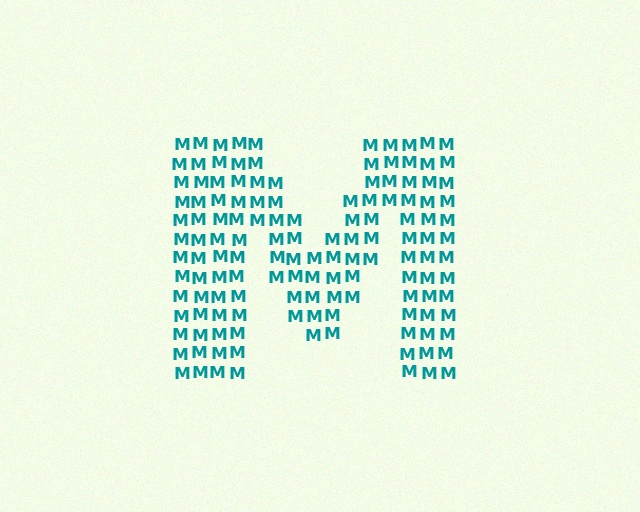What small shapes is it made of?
It is made of small letter M's.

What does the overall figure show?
The overall figure shows the letter M.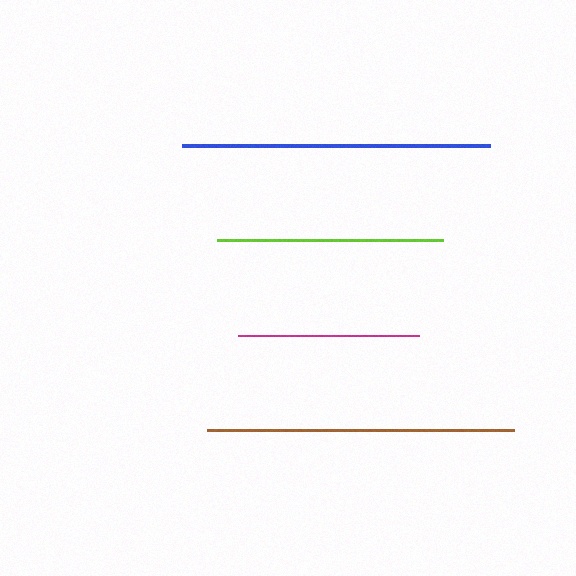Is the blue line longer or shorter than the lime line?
The blue line is longer than the lime line.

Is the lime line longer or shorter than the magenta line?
The lime line is longer than the magenta line.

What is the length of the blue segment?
The blue segment is approximately 308 pixels long.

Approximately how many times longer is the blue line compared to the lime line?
The blue line is approximately 1.4 times the length of the lime line.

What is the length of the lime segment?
The lime segment is approximately 225 pixels long.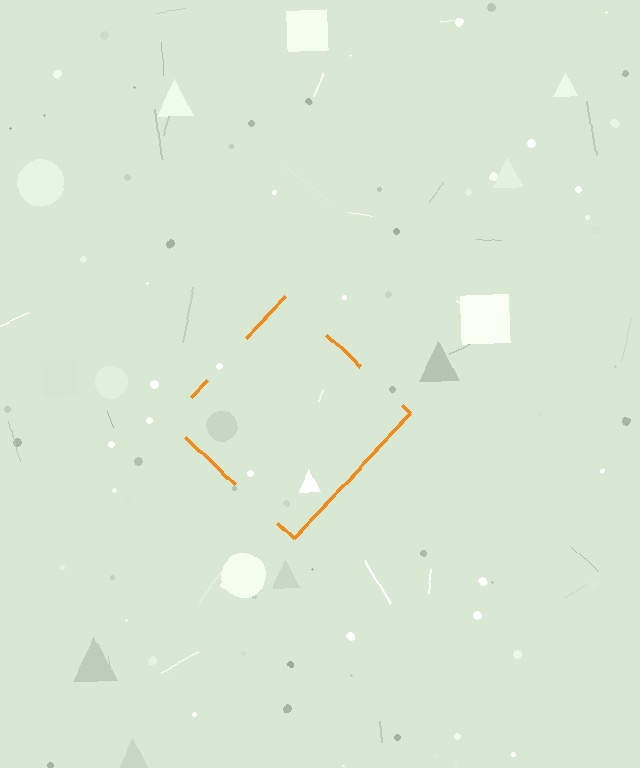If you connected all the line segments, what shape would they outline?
They would outline a diamond.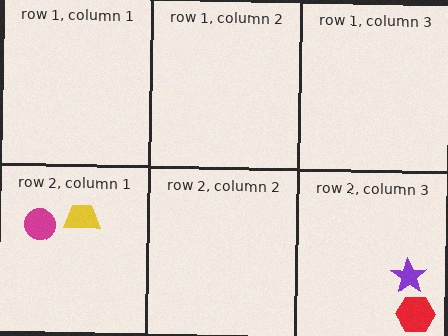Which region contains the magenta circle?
The row 2, column 1 region.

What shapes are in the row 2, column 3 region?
The red hexagon, the purple star.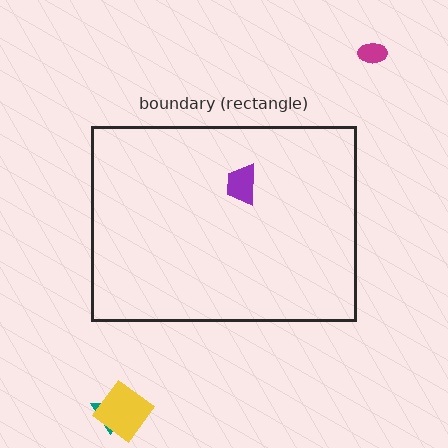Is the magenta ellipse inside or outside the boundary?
Outside.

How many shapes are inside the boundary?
1 inside, 3 outside.